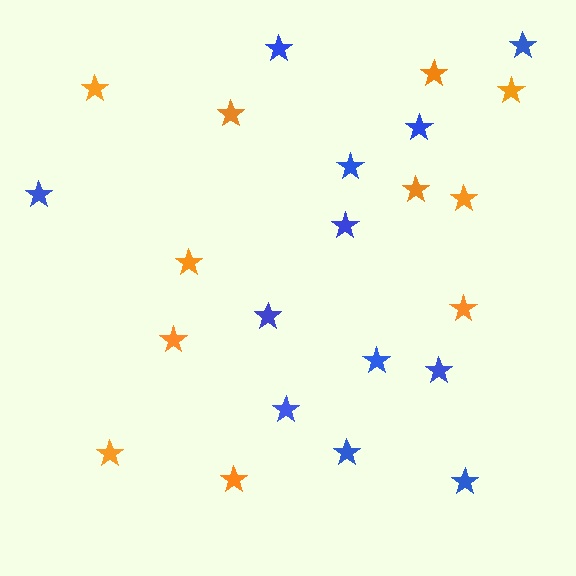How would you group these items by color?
There are 2 groups: one group of orange stars (11) and one group of blue stars (12).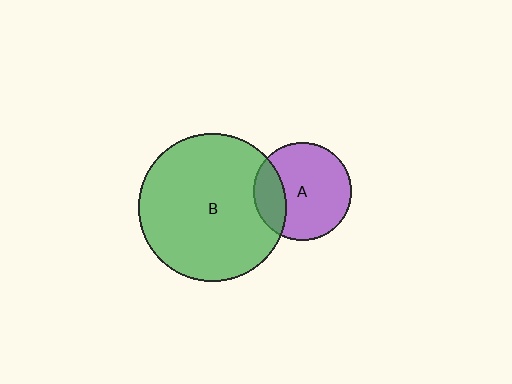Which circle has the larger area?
Circle B (green).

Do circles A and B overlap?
Yes.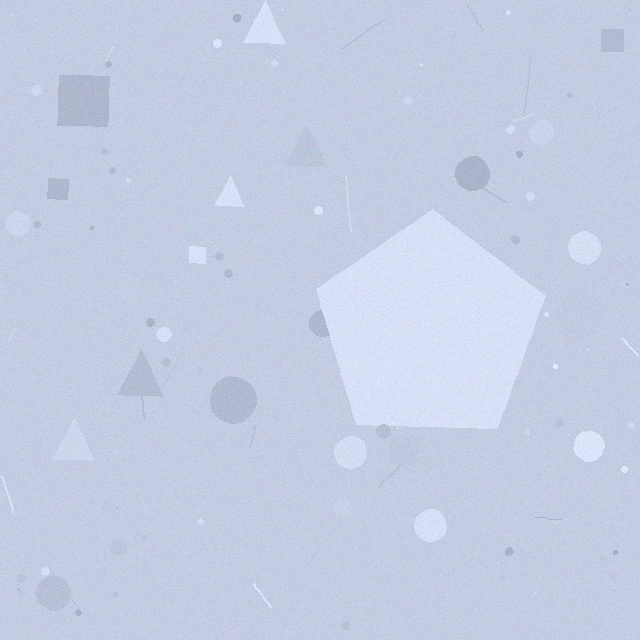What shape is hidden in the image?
A pentagon is hidden in the image.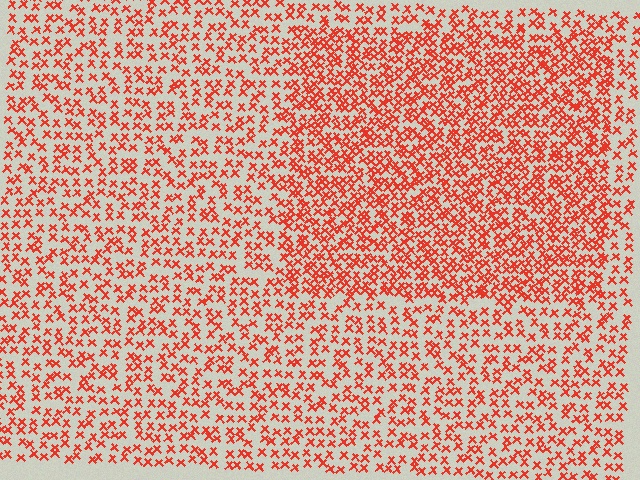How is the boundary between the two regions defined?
The boundary is defined by a change in element density (approximately 1.8x ratio). All elements are the same color, size, and shape.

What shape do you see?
I see a rectangle.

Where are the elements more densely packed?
The elements are more densely packed inside the rectangle boundary.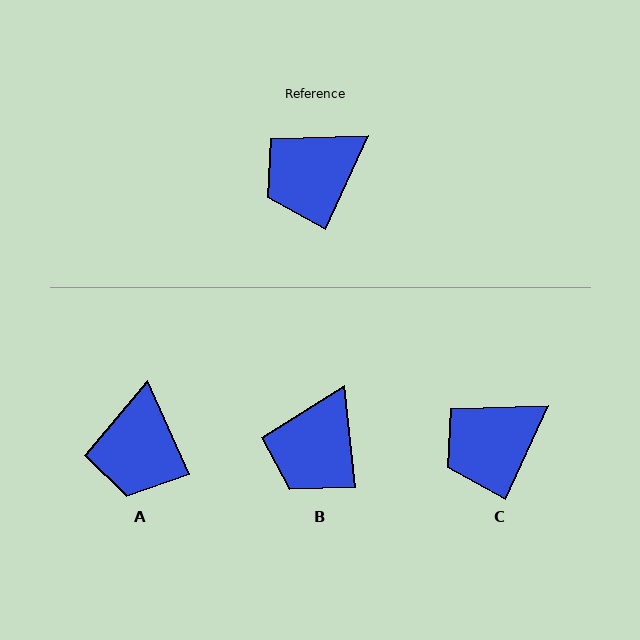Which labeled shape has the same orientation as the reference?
C.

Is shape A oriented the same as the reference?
No, it is off by about 48 degrees.